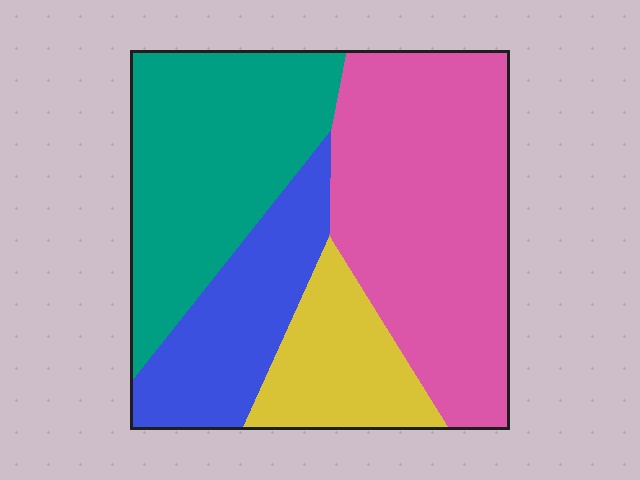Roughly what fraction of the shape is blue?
Blue takes up about one sixth (1/6) of the shape.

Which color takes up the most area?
Pink, at roughly 40%.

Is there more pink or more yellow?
Pink.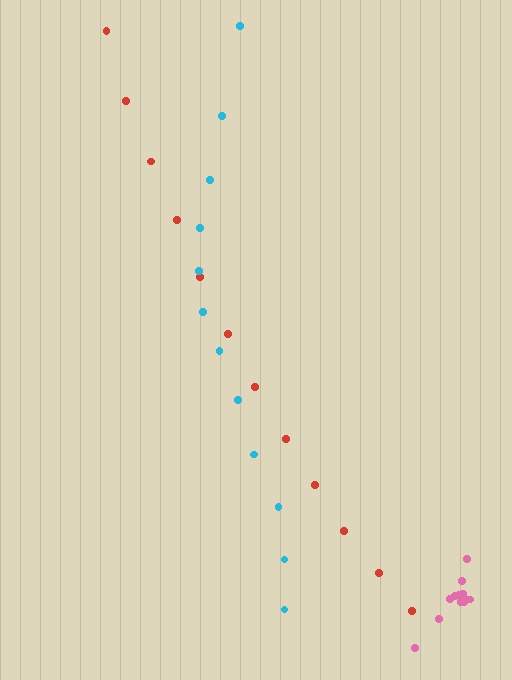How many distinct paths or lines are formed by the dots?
There are 3 distinct paths.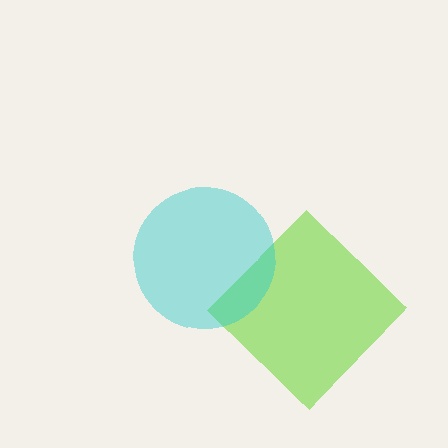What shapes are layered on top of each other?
The layered shapes are: a lime diamond, a cyan circle.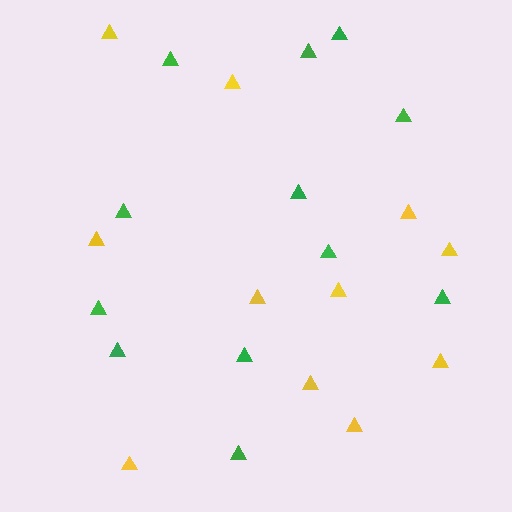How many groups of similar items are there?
There are 2 groups: one group of green triangles (12) and one group of yellow triangles (11).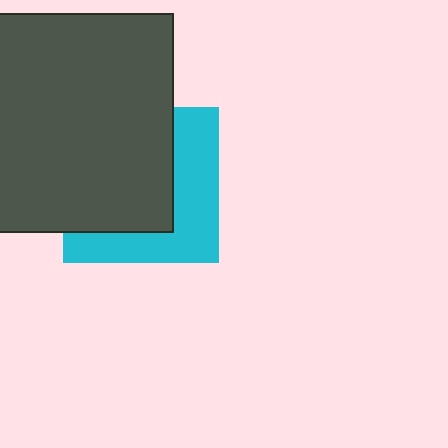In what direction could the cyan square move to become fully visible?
The cyan square could move toward the lower-right. That would shift it out from behind the dark gray square entirely.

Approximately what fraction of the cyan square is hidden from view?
Roughly 57% of the cyan square is hidden behind the dark gray square.